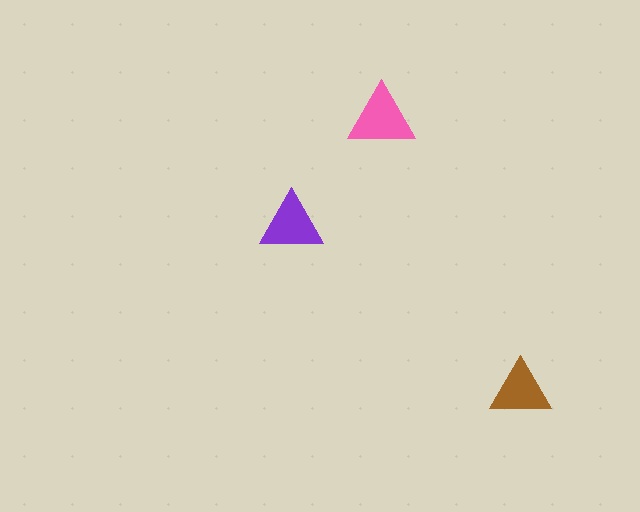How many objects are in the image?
There are 3 objects in the image.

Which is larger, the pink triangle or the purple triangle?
The pink one.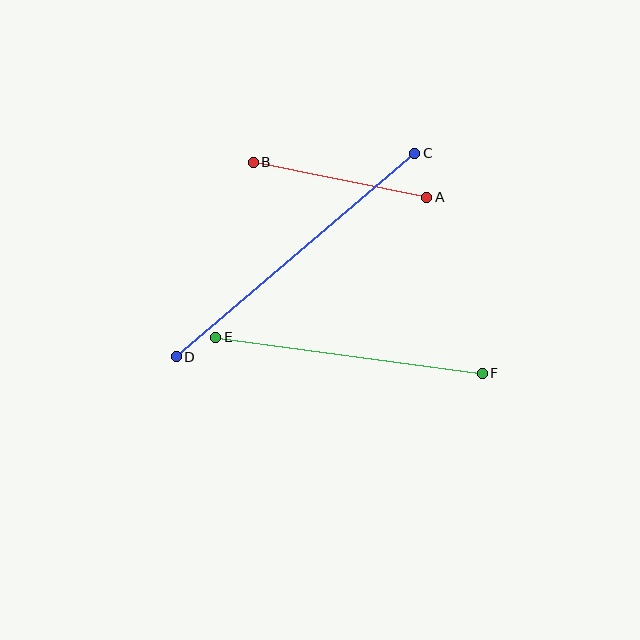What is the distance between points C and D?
The distance is approximately 314 pixels.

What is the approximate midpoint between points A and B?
The midpoint is at approximately (340, 180) pixels.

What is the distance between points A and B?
The distance is approximately 177 pixels.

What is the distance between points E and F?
The distance is approximately 269 pixels.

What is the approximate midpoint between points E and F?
The midpoint is at approximately (349, 355) pixels.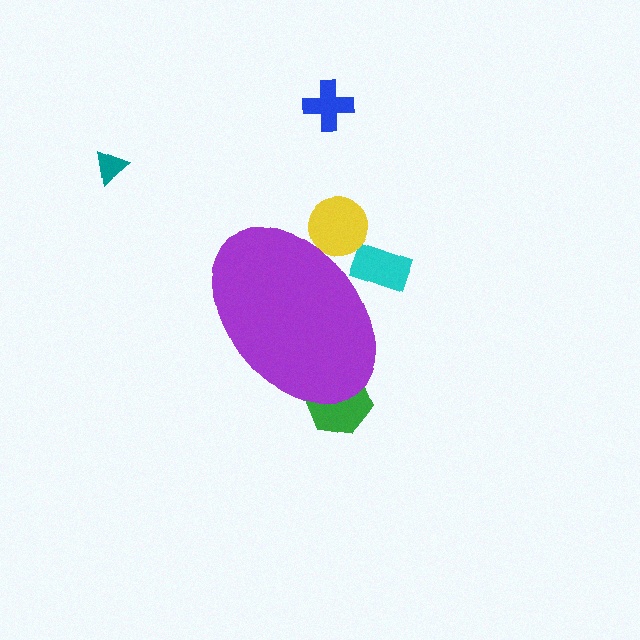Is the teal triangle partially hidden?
No, the teal triangle is fully visible.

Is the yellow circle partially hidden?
Yes, the yellow circle is partially hidden behind the purple ellipse.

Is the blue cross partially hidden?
No, the blue cross is fully visible.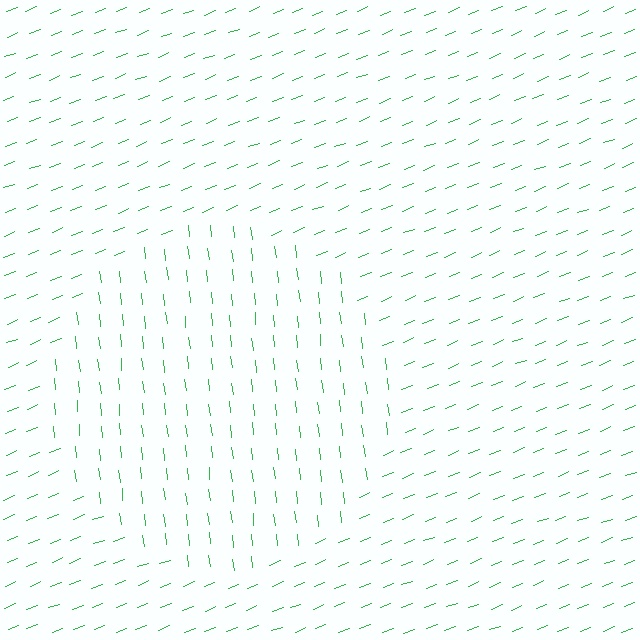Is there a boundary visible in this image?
Yes, there is a texture boundary formed by a change in line orientation.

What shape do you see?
I see a circle.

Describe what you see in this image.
The image is filled with small green line segments. A circle region in the image has lines oriented differently from the surrounding lines, creating a visible texture boundary.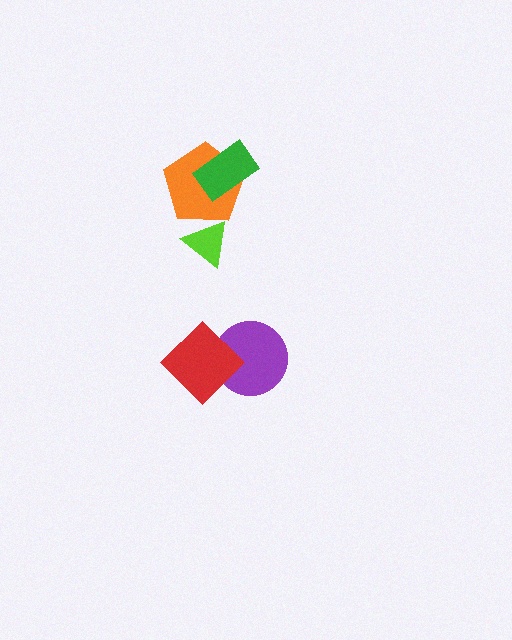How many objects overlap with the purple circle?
1 object overlaps with the purple circle.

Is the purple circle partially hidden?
Yes, it is partially covered by another shape.